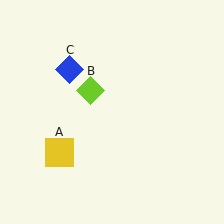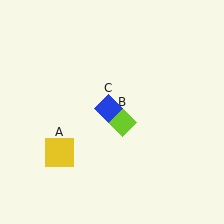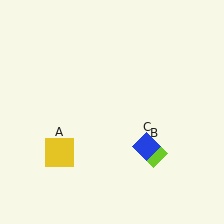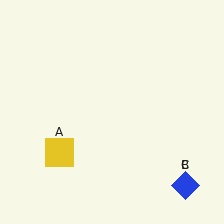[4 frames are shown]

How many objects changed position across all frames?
2 objects changed position: lime diamond (object B), blue diamond (object C).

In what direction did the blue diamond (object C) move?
The blue diamond (object C) moved down and to the right.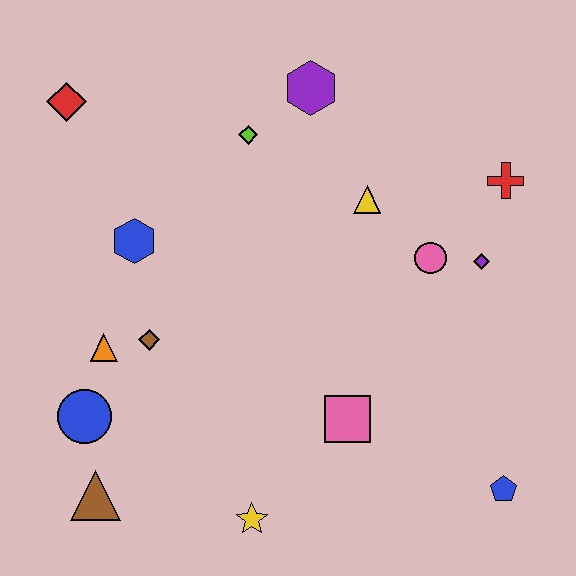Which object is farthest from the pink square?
The red diamond is farthest from the pink square.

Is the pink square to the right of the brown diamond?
Yes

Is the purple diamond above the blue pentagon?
Yes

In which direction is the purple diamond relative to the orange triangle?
The purple diamond is to the right of the orange triangle.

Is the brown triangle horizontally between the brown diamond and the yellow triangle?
No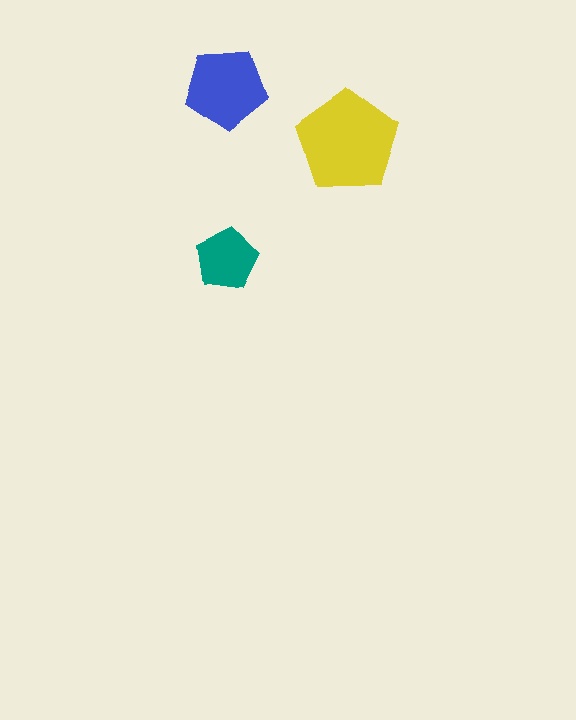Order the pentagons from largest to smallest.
the yellow one, the blue one, the teal one.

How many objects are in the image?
There are 3 objects in the image.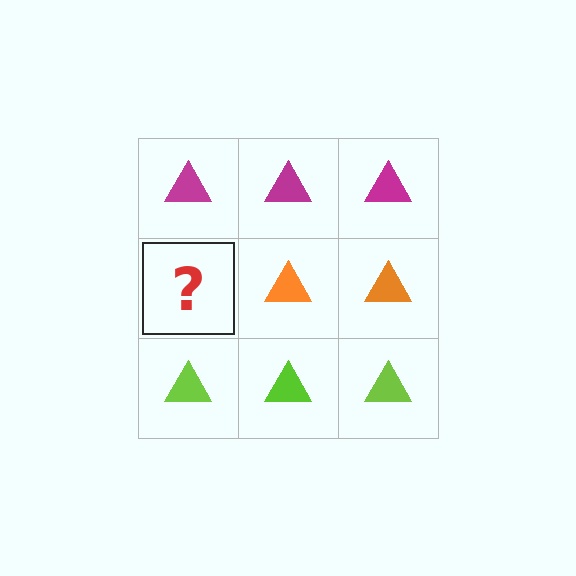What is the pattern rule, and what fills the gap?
The rule is that each row has a consistent color. The gap should be filled with an orange triangle.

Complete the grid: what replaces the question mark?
The question mark should be replaced with an orange triangle.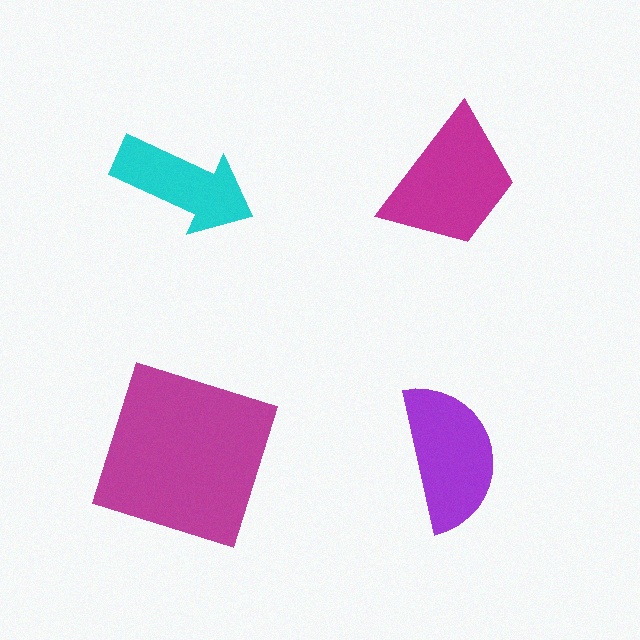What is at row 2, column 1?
A magenta square.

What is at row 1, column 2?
A magenta trapezoid.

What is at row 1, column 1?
A cyan arrow.